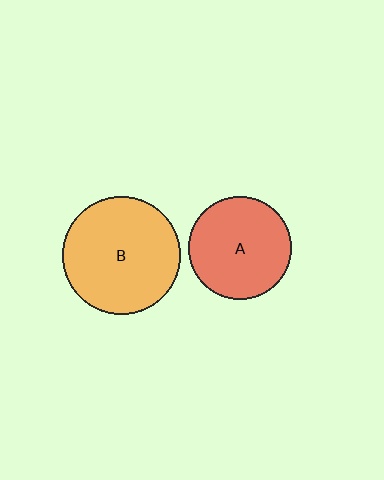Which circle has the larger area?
Circle B (orange).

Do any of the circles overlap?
No, none of the circles overlap.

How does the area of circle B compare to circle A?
Approximately 1.3 times.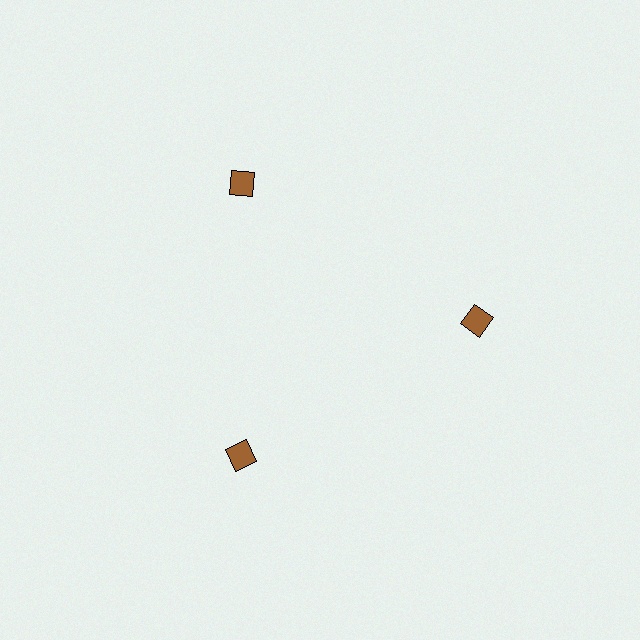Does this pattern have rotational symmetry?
Yes, this pattern has 3-fold rotational symmetry. It looks the same after rotating 120 degrees around the center.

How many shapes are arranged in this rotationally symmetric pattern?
There are 3 shapes, arranged in 3 groups of 1.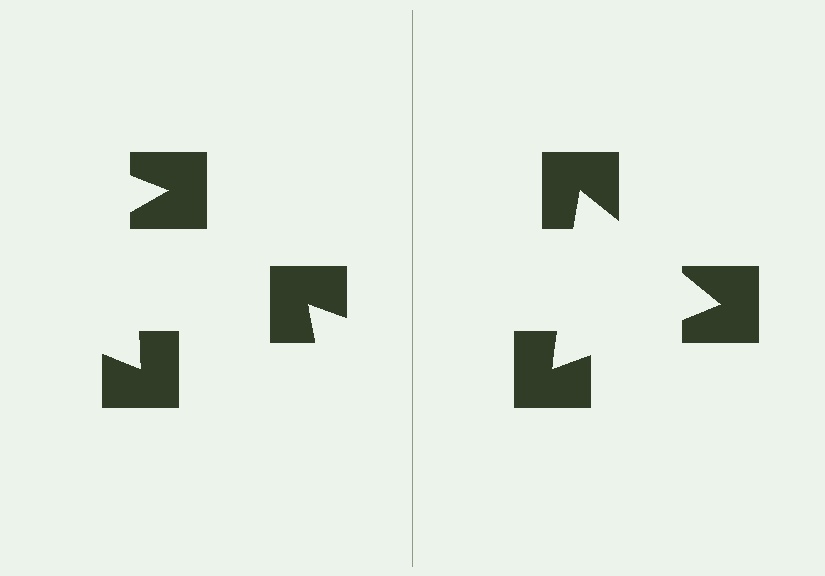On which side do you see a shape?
An illusory triangle appears on the right side. On the left side the wedge cuts are rotated, so no coherent shape forms.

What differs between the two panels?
The notched squares are positioned identically on both sides; only the wedge orientations differ. On the right they align to a triangle; on the left they are misaligned.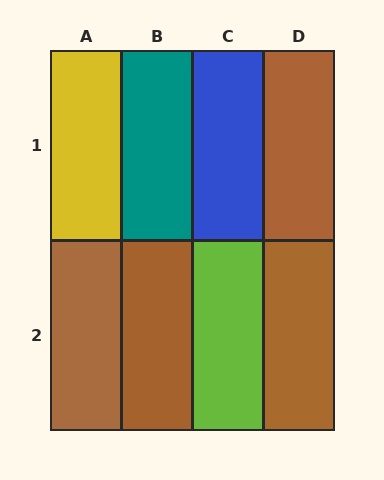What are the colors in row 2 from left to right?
Brown, brown, lime, brown.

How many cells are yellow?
1 cell is yellow.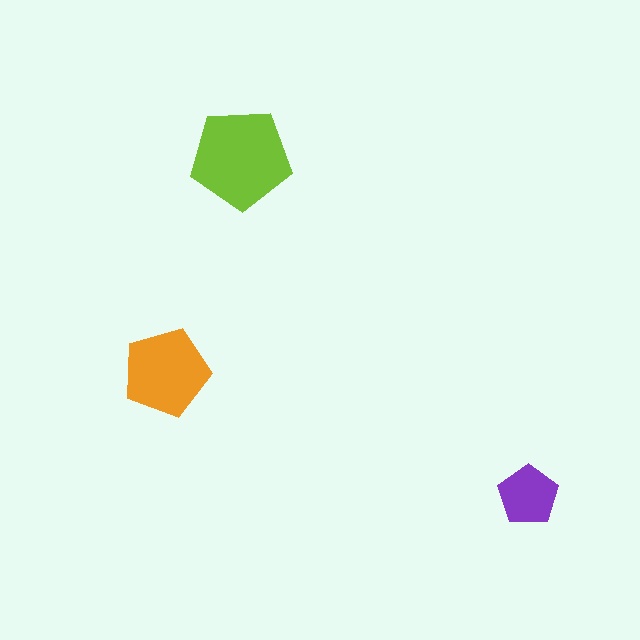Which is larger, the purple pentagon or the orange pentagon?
The orange one.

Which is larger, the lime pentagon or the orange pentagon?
The lime one.